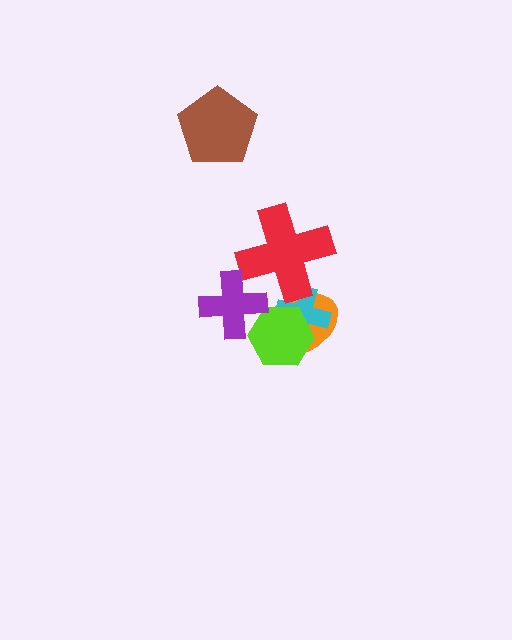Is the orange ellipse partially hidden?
Yes, it is partially covered by another shape.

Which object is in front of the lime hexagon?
The purple cross is in front of the lime hexagon.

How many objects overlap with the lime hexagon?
3 objects overlap with the lime hexagon.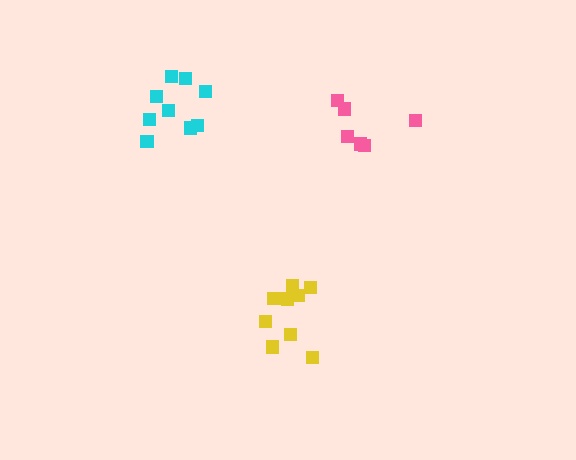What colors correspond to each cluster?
The clusters are colored: yellow, pink, cyan.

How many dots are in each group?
Group 1: 9 dots, Group 2: 6 dots, Group 3: 9 dots (24 total).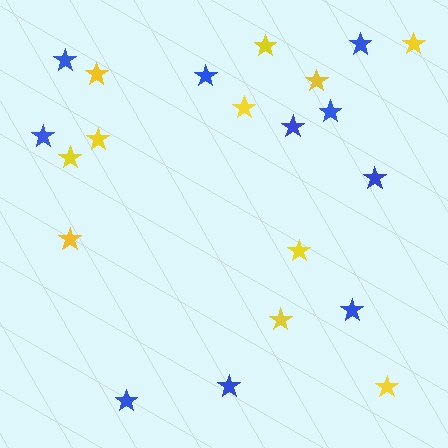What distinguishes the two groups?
There are 2 groups: one group of yellow stars (11) and one group of blue stars (10).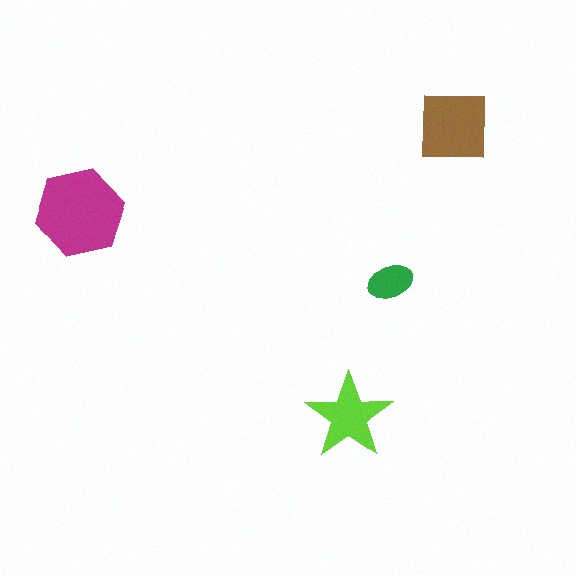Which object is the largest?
The magenta hexagon.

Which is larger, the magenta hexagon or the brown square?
The magenta hexagon.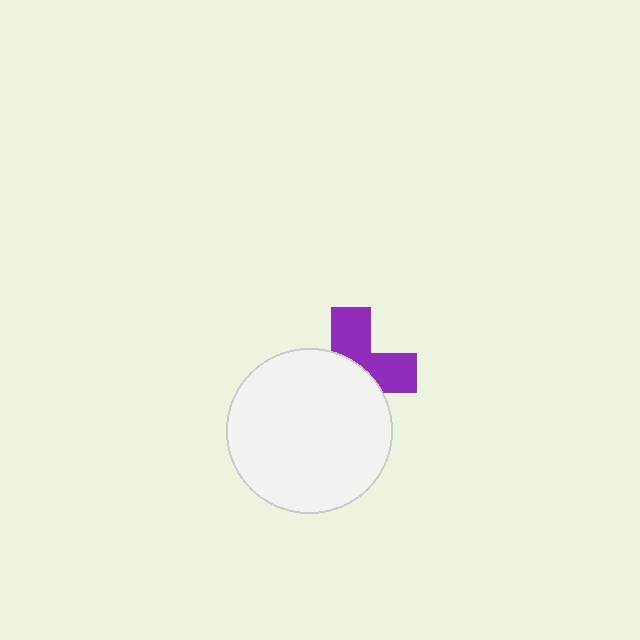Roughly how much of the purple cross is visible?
A small part of it is visible (roughly 43%).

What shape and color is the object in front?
The object in front is a white circle.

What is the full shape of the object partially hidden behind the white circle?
The partially hidden object is a purple cross.